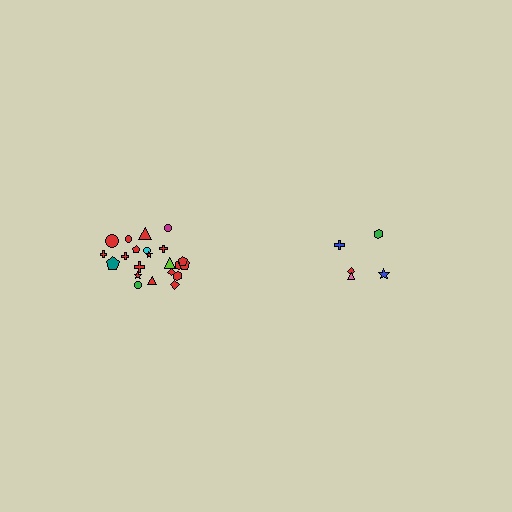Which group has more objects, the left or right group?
The left group.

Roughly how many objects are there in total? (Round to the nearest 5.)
Roughly 25 objects in total.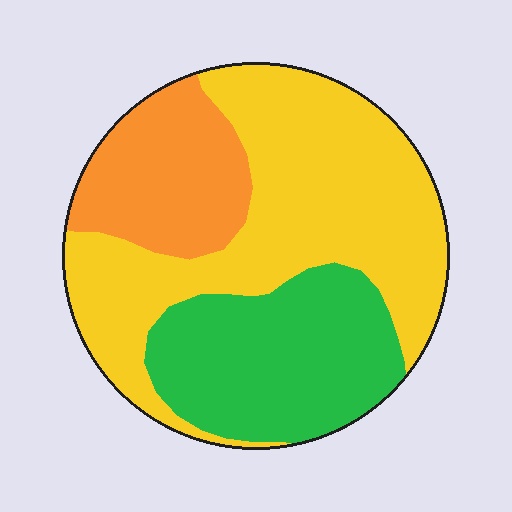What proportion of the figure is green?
Green covers 29% of the figure.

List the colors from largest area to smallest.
From largest to smallest: yellow, green, orange.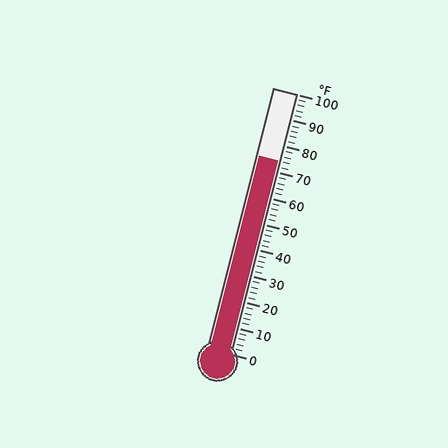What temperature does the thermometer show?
The thermometer shows approximately 74°F.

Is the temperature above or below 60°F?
The temperature is above 60°F.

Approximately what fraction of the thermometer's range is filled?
The thermometer is filled to approximately 75% of its range.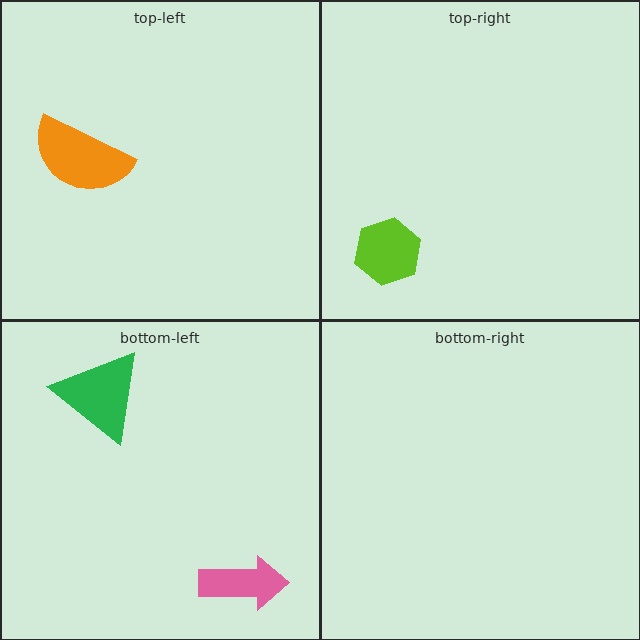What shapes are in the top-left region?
The orange semicircle.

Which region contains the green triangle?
The bottom-left region.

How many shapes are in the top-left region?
1.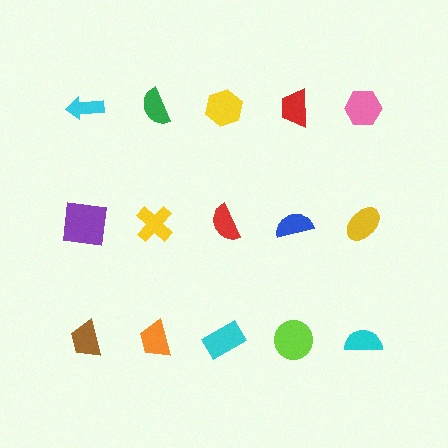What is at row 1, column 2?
A green semicircle.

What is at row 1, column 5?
A pink hexagon.